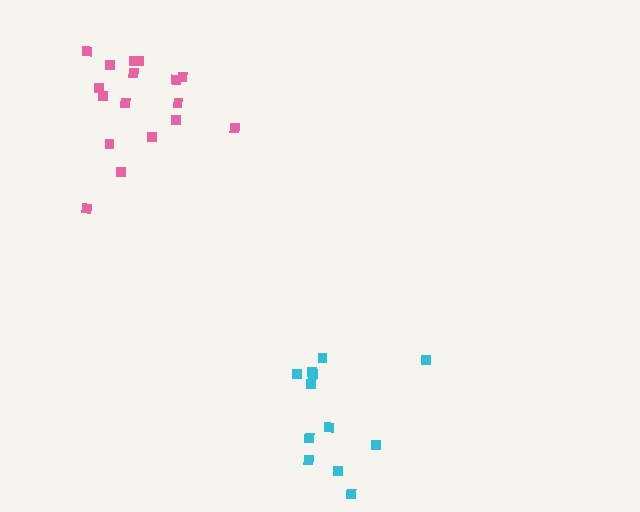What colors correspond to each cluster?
The clusters are colored: cyan, pink.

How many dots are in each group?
Group 1: 12 dots, Group 2: 17 dots (29 total).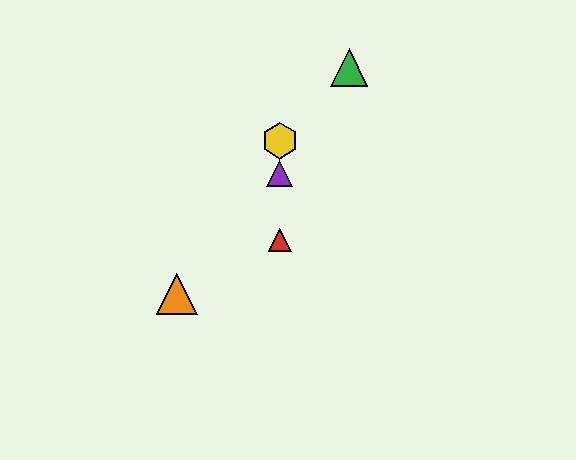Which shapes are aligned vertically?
The red triangle, the blue hexagon, the yellow hexagon, the purple triangle are aligned vertically.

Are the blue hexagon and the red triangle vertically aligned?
Yes, both are at x≈280.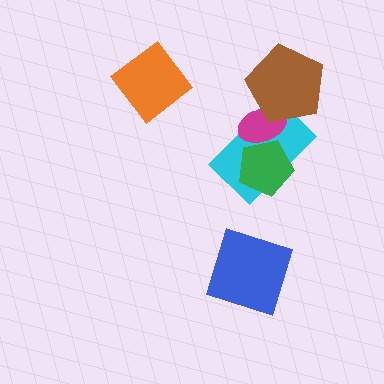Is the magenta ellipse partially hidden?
Yes, it is partially covered by another shape.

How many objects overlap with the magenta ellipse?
3 objects overlap with the magenta ellipse.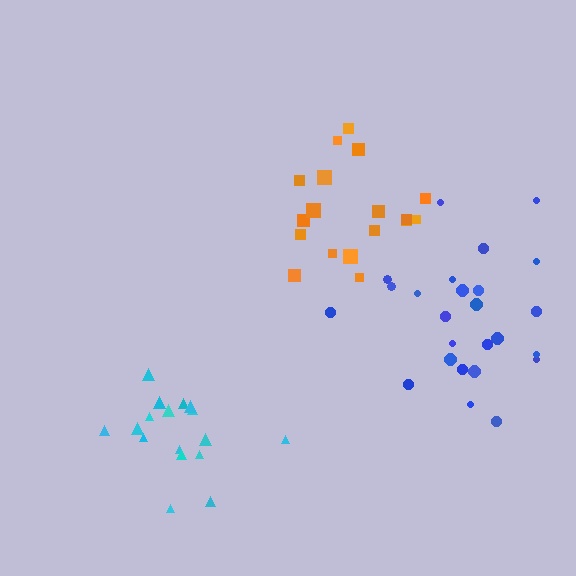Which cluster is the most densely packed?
Orange.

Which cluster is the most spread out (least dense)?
Cyan.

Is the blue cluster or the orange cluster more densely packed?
Orange.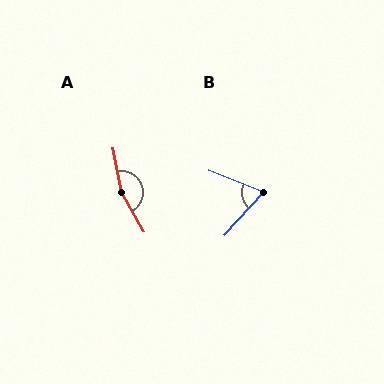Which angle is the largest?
A, at approximately 162 degrees.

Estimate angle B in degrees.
Approximately 69 degrees.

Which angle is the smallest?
B, at approximately 69 degrees.